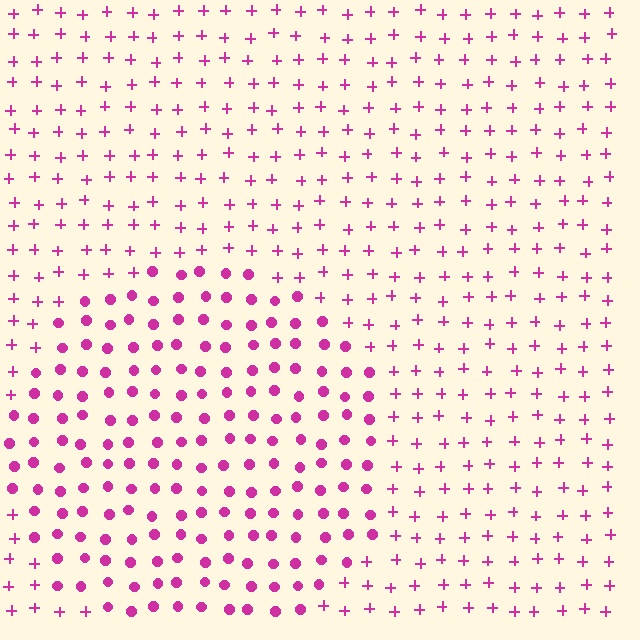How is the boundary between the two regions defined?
The boundary is defined by a change in element shape: circles inside vs. plus signs outside. All elements share the same color and spacing.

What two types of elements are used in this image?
The image uses circles inside the circle region and plus signs outside it.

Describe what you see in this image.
The image is filled with small magenta elements arranged in a uniform grid. A circle-shaped region contains circles, while the surrounding area contains plus signs. The boundary is defined purely by the change in element shape.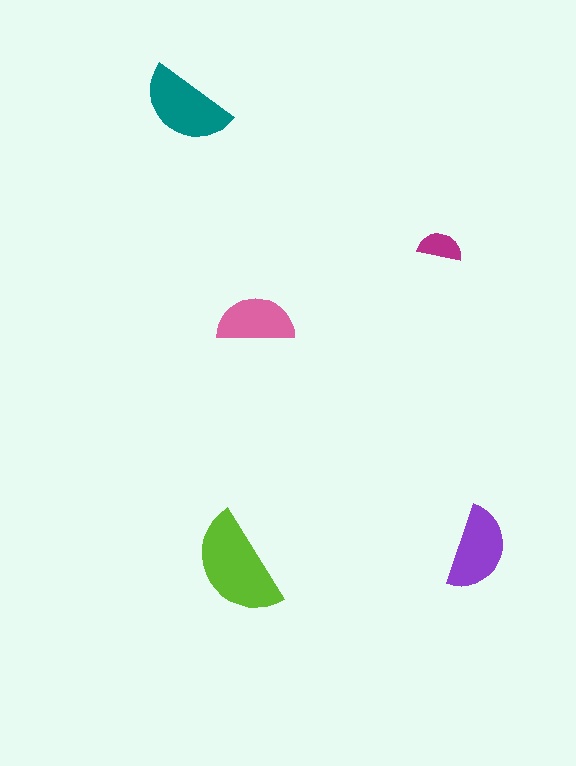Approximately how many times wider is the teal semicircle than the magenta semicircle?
About 2 times wider.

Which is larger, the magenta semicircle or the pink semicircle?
The pink one.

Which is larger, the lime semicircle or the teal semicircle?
The lime one.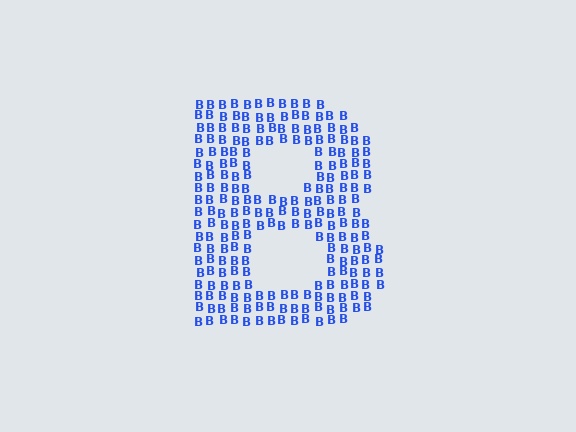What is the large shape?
The large shape is the letter B.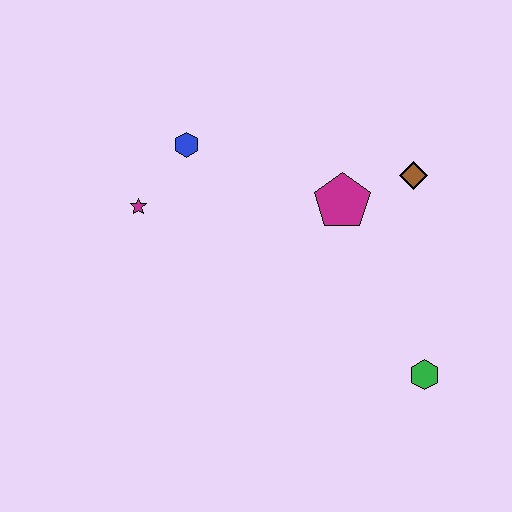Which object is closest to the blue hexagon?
The magenta star is closest to the blue hexagon.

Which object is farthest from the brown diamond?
The magenta star is farthest from the brown diamond.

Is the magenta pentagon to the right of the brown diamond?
No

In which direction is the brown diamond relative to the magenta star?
The brown diamond is to the right of the magenta star.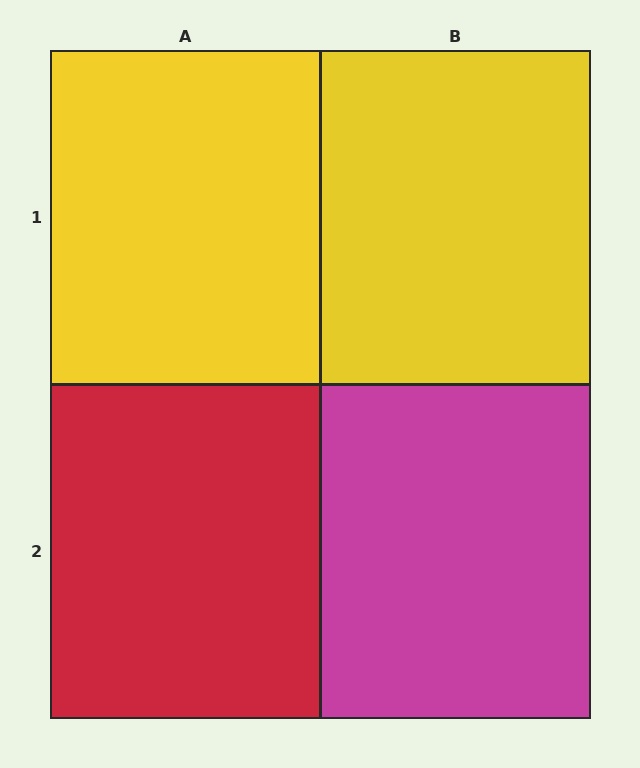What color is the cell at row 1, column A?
Yellow.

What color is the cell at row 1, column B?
Yellow.